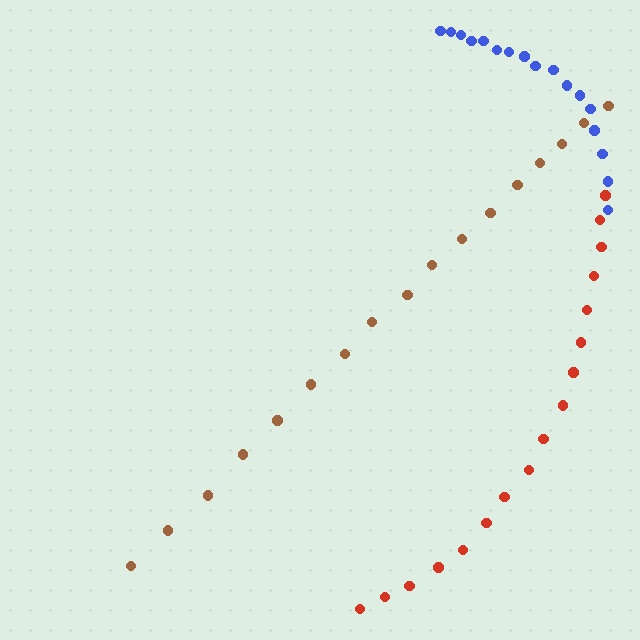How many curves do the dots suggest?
There are 3 distinct paths.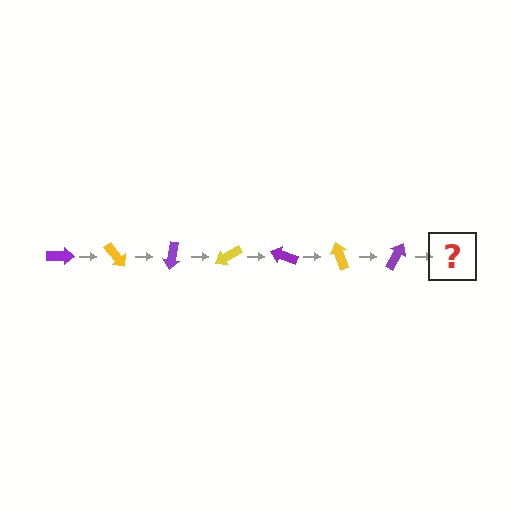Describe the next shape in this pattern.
It should be a yellow arrow, rotated 350 degrees from the start.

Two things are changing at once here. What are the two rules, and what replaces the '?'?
The two rules are that it rotates 50 degrees each step and the color cycles through purple and yellow. The '?' should be a yellow arrow, rotated 350 degrees from the start.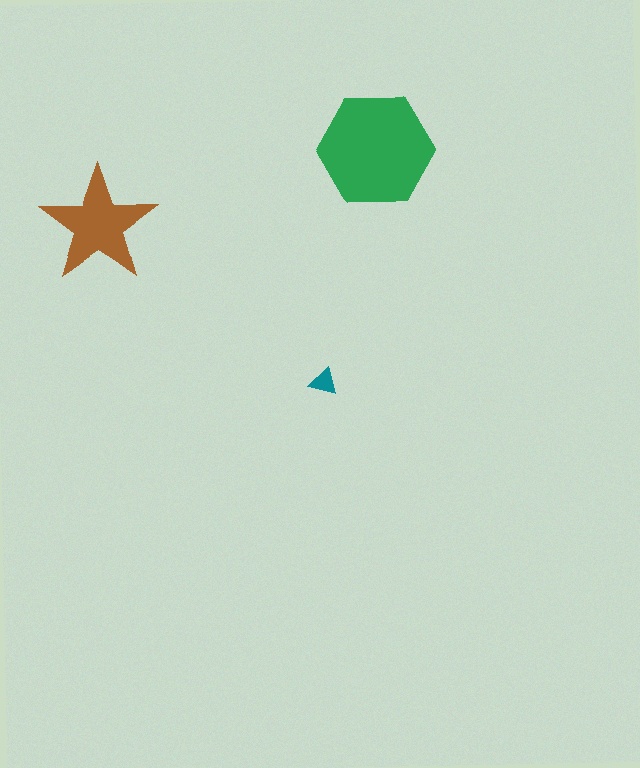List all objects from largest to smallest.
The green hexagon, the brown star, the teal triangle.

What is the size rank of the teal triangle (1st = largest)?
3rd.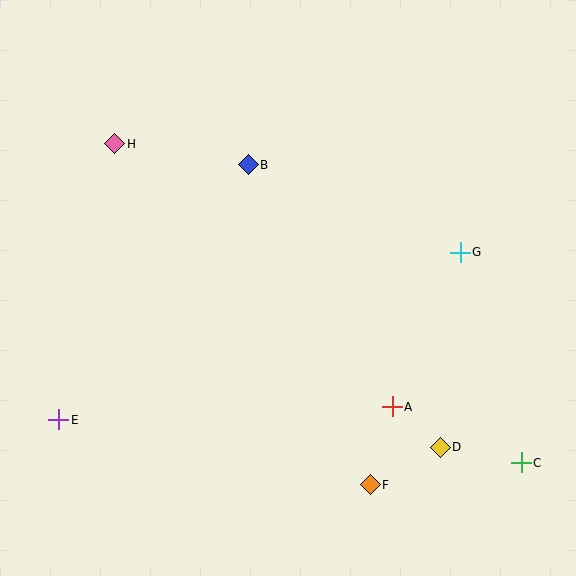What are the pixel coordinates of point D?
Point D is at (440, 447).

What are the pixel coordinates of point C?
Point C is at (521, 463).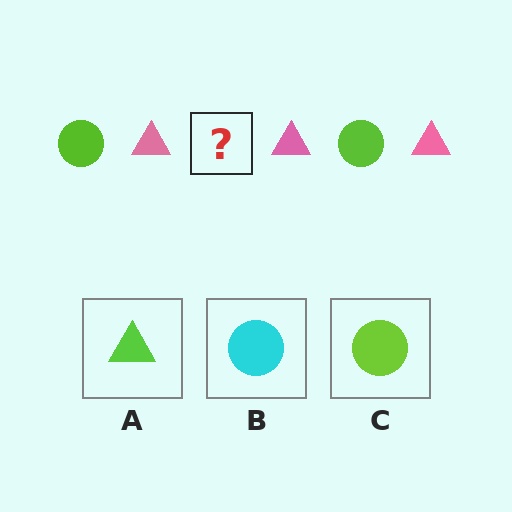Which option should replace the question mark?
Option C.